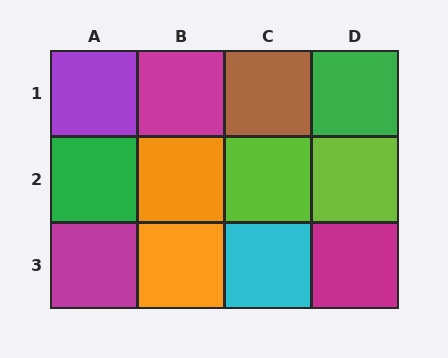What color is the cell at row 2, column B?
Orange.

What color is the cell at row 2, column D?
Lime.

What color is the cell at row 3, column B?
Orange.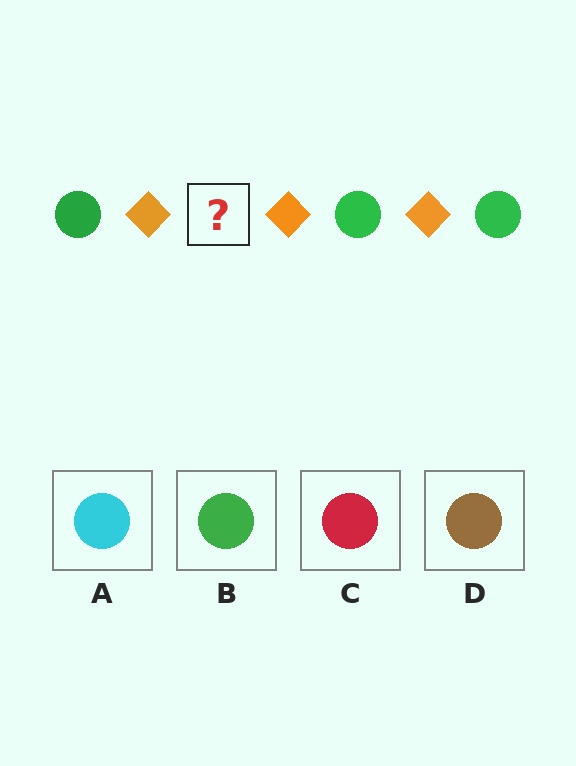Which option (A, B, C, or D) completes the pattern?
B.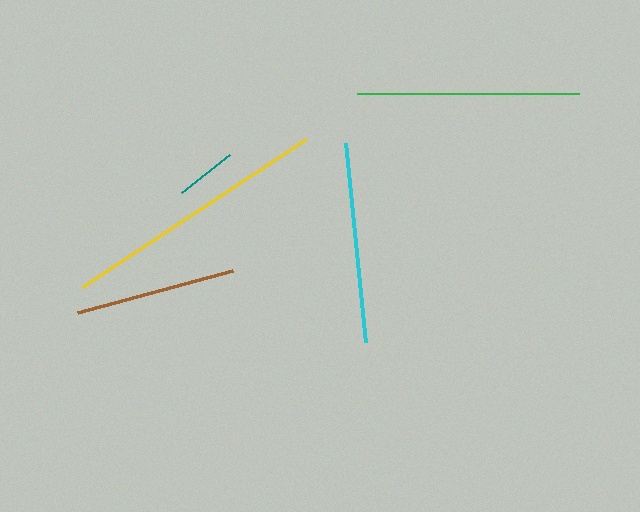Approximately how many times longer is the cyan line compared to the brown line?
The cyan line is approximately 1.2 times the length of the brown line.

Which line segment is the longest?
The yellow line is the longest at approximately 269 pixels.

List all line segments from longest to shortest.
From longest to shortest: yellow, green, cyan, brown, teal.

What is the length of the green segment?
The green segment is approximately 223 pixels long.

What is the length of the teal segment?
The teal segment is approximately 62 pixels long.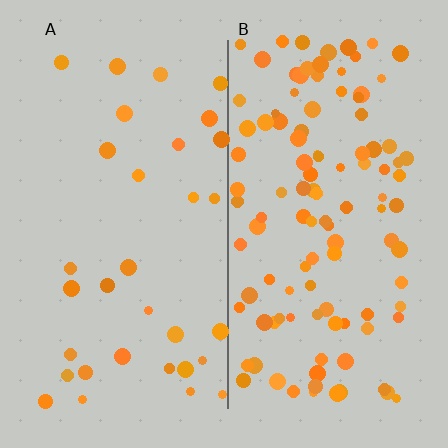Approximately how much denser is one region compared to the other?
Approximately 3.4× — region B over region A.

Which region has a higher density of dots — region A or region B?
B (the right).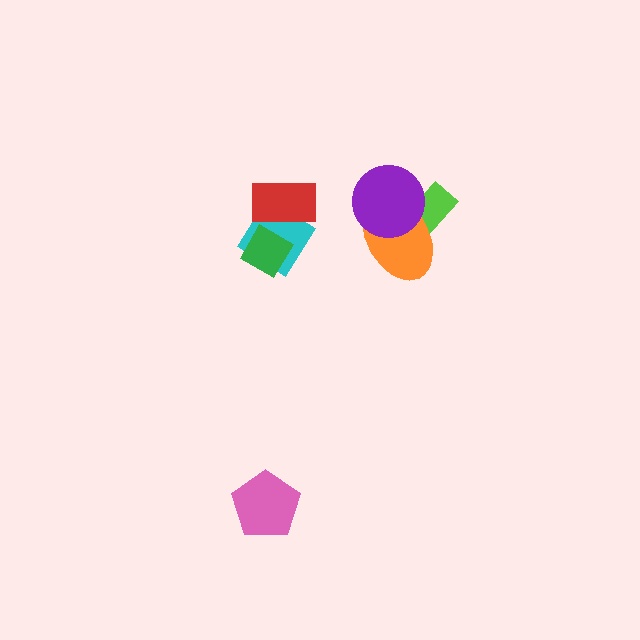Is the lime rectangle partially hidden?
Yes, it is partially covered by another shape.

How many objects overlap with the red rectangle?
2 objects overlap with the red rectangle.